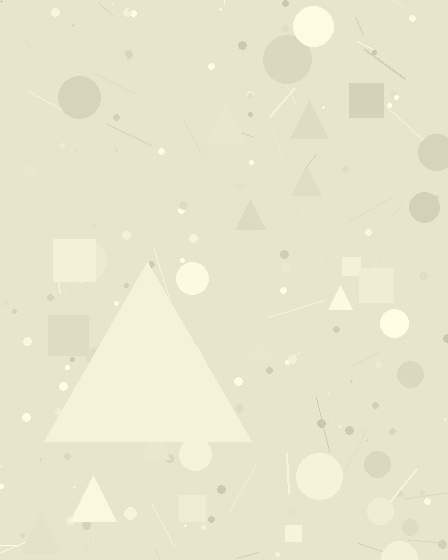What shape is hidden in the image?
A triangle is hidden in the image.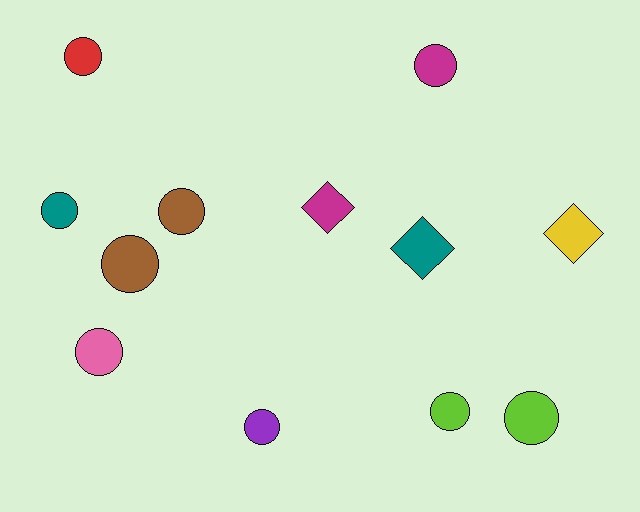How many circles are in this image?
There are 9 circles.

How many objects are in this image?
There are 12 objects.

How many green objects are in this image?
There are no green objects.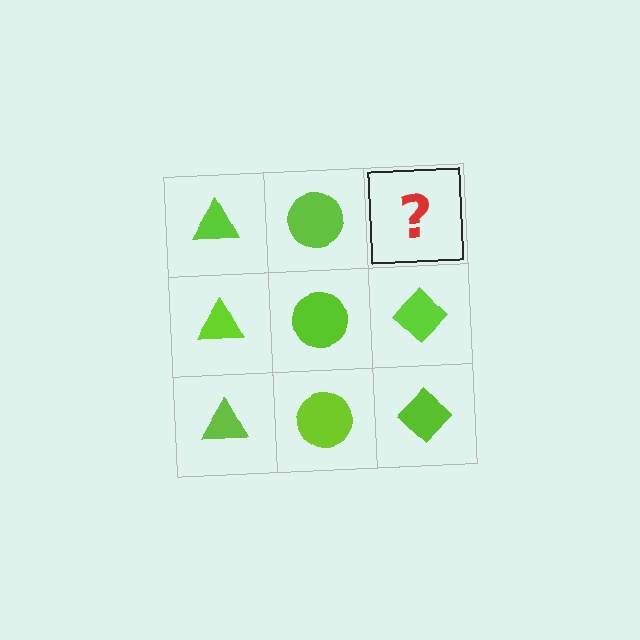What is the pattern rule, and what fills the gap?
The rule is that each column has a consistent shape. The gap should be filled with a lime diamond.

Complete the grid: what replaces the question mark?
The question mark should be replaced with a lime diamond.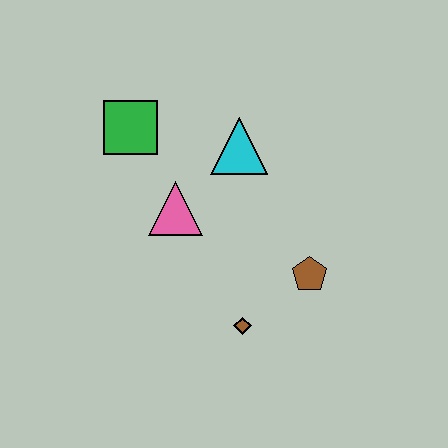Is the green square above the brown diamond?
Yes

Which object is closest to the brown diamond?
The brown pentagon is closest to the brown diamond.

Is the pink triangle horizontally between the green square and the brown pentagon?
Yes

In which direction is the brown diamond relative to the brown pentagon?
The brown diamond is to the left of the brown pentagon.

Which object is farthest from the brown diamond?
The green square is farthest from the brown diamond.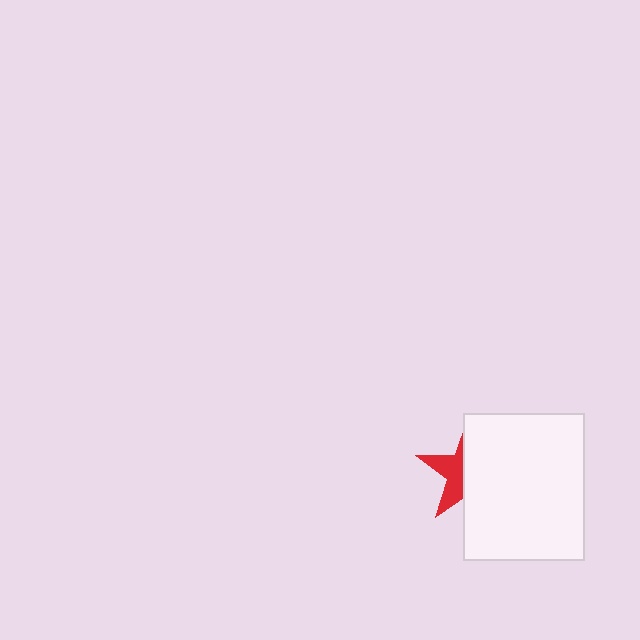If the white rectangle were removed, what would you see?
You would see the complete red star.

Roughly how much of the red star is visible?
A small part of it is visible (roughly 40%).